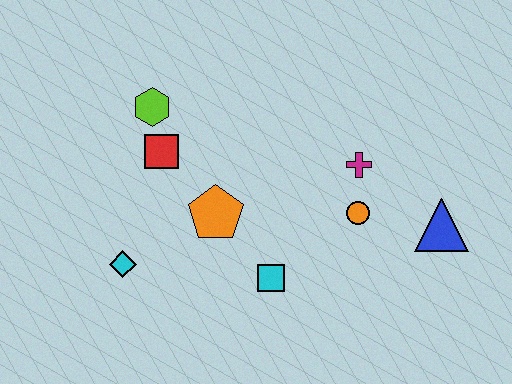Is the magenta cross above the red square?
No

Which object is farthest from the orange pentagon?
The blue triangle is farthest from the orange pentagon.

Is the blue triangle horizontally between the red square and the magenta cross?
No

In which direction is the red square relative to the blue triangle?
The red square is to the left of the blue triangle.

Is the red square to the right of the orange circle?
No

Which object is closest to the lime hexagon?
The red square is closest to the lime hexagon.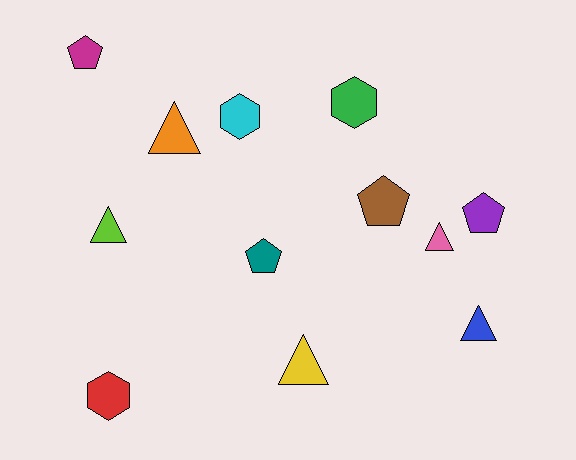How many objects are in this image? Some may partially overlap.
There are 12 objects.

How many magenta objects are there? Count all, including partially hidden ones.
There is 1 magenta object.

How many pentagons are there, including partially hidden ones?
There are 4 pentagons.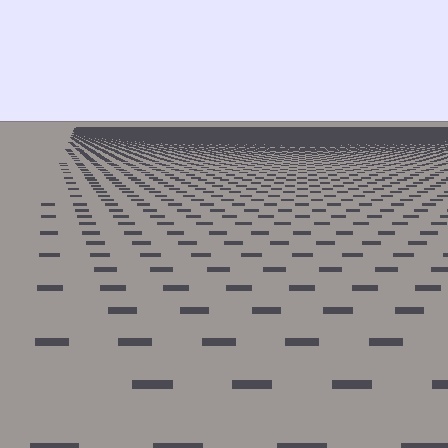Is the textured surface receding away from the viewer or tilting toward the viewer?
The surface is receding away from the viewer. Texture elements get smaller and denser toward the top.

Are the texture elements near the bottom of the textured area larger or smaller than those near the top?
Larger. Near the bottom, elements are closer to the viewer and appear at a bigger on-screen size.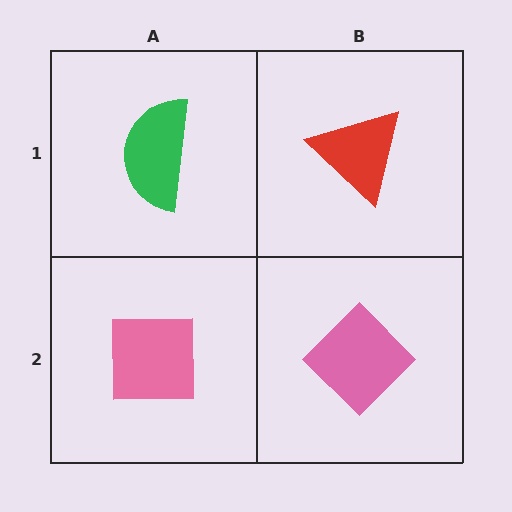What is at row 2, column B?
A pink diamond.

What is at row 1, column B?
A red triangle.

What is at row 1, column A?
A green semicircle.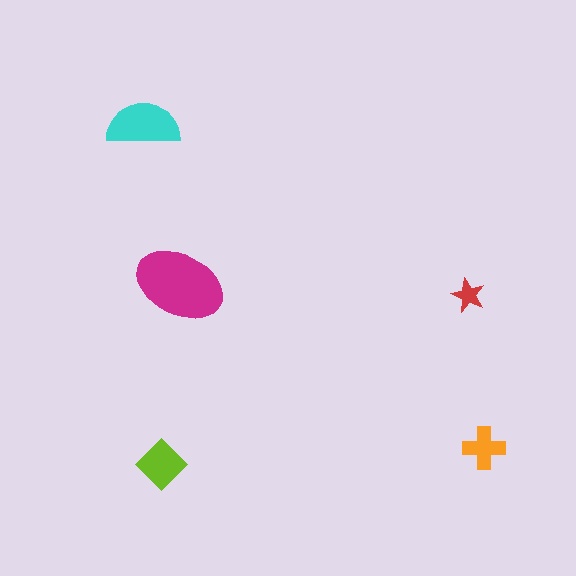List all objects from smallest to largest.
The red star, the orange cross, the lime diamond, the cyan semicircle, the magenta ellipse.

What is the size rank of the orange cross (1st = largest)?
4th.